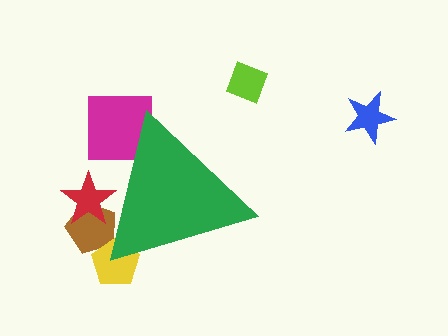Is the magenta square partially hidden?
Yes, the magenta square is partially hidden behind the green triangle.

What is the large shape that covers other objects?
A green triangle.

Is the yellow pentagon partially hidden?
Yes, the yellow pentagon is partially hidden behind the green triangle.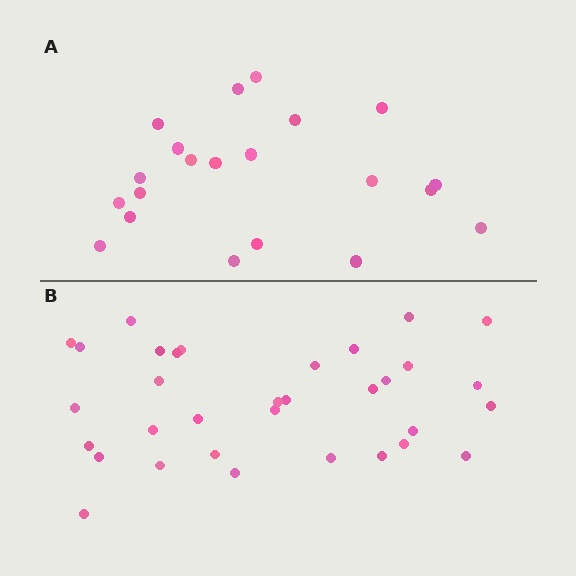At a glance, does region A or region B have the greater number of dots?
Region B (the bottom region) has more dots.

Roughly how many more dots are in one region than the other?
Region B has roughly 12 or so more dots than region A.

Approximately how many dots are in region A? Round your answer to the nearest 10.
About 20 dots. (The exact count is 21, which rounds to 20.)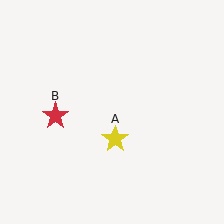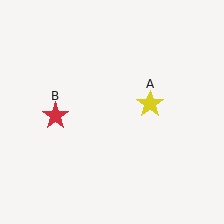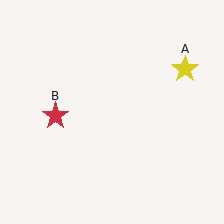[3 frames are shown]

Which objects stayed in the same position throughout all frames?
Red star (object B) remained stationary.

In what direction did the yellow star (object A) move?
The yellow star (object A) moved up and to the right.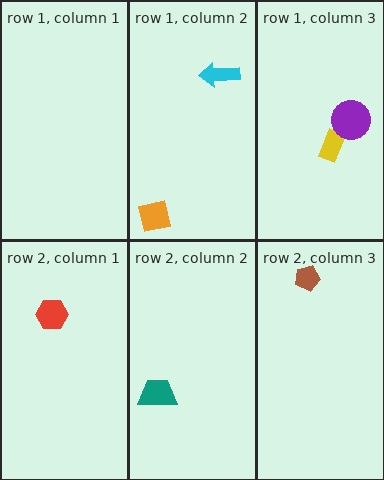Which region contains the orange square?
The row 1, column 2 region.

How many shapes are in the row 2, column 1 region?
1.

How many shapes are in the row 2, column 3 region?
1.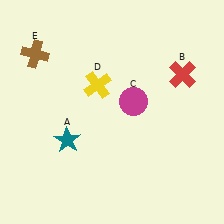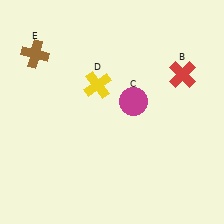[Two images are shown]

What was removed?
The teal star (A) was removed in Image 2.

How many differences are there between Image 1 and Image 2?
There is 1 difference between the two images.